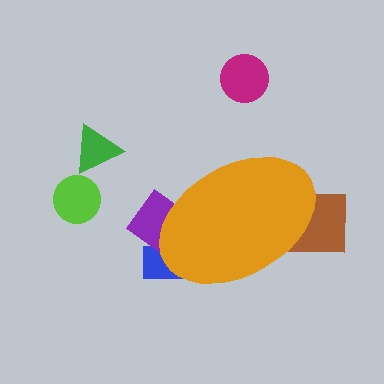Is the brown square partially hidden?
Yes, the brown square is partially hidden behind the orange ellipse.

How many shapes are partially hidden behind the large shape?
3 shapes are partially hidden.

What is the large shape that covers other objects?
An orange ellipse.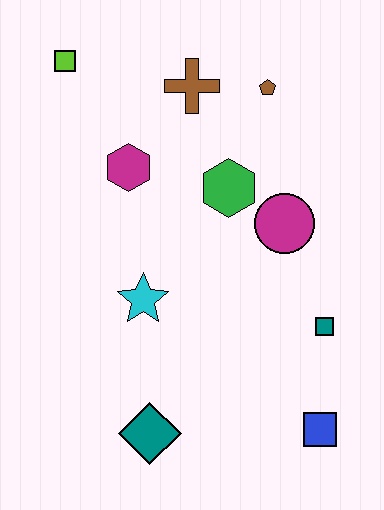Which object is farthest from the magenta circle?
The lime square is farthest from the magenta circle.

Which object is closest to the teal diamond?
The cyan star is closest to the teal diamond.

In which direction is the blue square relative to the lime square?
The blue square is below the lime square.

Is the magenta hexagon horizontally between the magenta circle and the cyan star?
No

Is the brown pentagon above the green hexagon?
Yes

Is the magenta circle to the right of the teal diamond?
Yes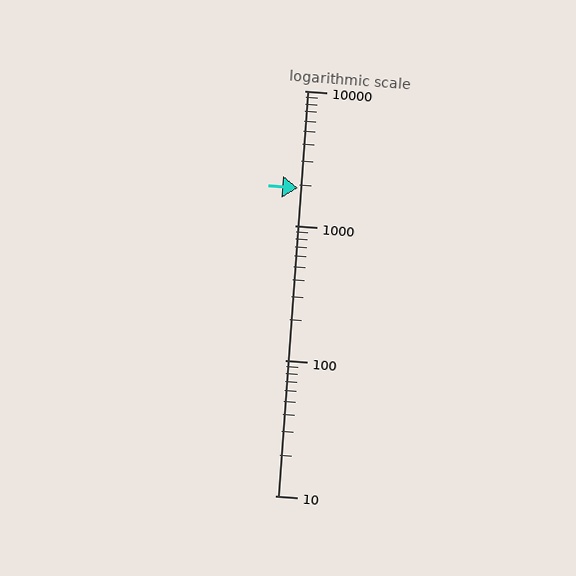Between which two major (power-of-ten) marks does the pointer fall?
The pointer is between 1000 and 10000.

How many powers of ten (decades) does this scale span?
The scale spans 3 decades, from 10 to 10000.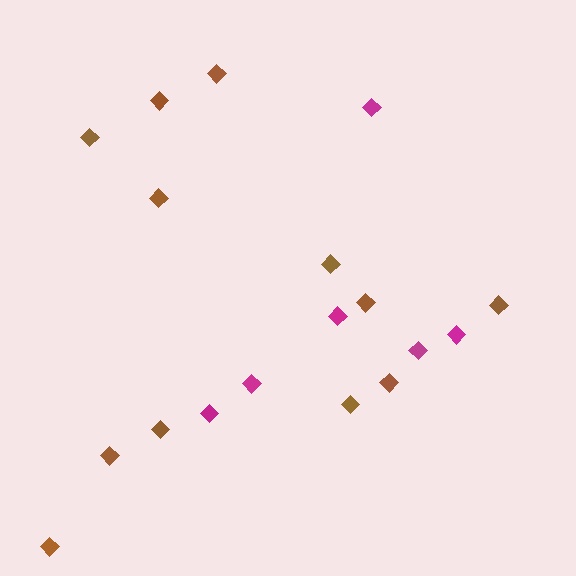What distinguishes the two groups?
There are 2 groups: one group of brown diamonds (12) and one group of magenta diamonds (6).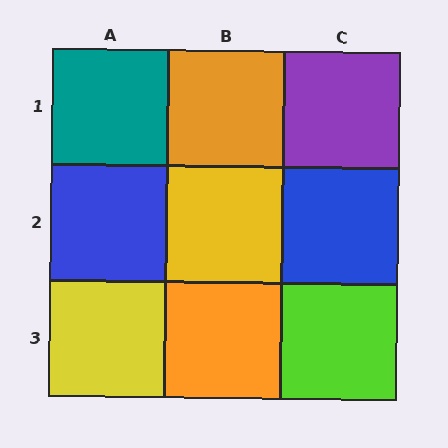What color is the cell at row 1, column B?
Orange.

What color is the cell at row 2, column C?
Blue.